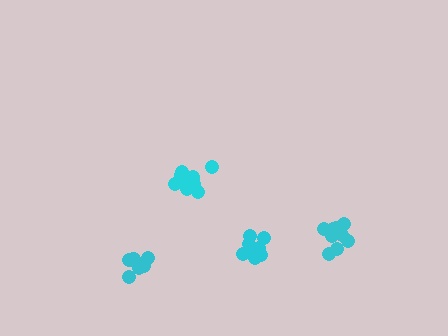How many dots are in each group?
Group 1: 9 dots, Group 2: 11 dots, Group 3: 10 dots, Group 4: 6 dots (36 total).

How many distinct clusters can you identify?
There are 4 distinct clusters.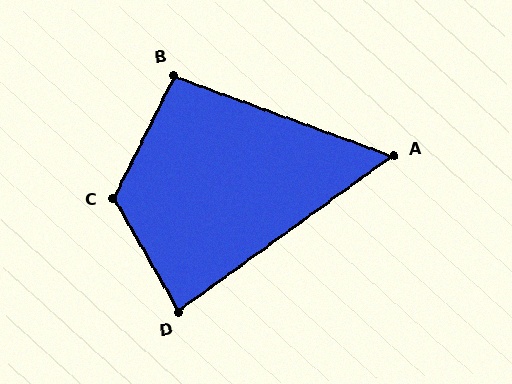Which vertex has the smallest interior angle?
A, at approximately 56 degrees.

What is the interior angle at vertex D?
Approximately 84 degrees (acute).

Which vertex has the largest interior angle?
C, at approximately 124 degrees.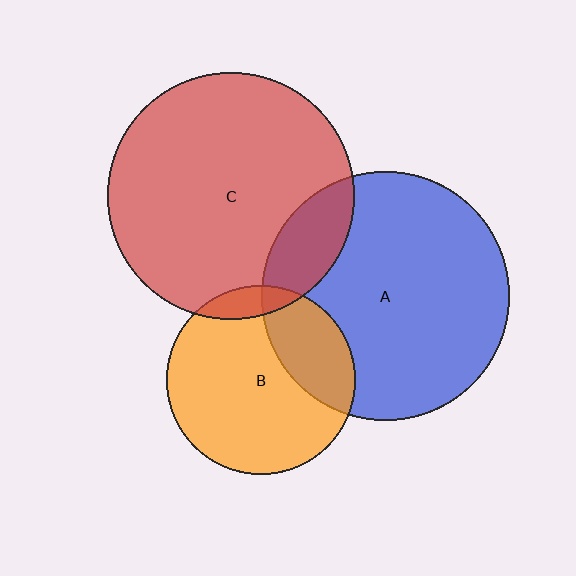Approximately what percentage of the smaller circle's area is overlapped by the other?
Approximately 10%.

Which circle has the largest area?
Circle A (blue).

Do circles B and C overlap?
Yes.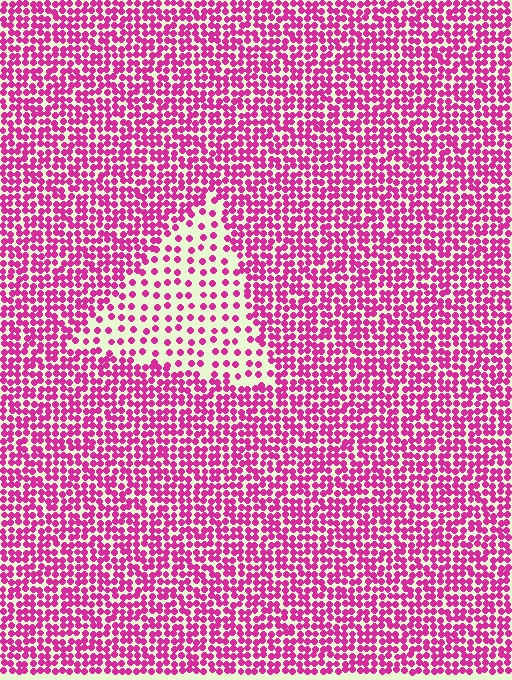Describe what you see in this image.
The image contains small magenta elements arranged at two different densities. A triangle-shaped region is visible where the elements are less densely packed than the surrounding area.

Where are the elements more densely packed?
The elements are more densely packed outside the triangle boundary.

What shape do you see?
I see a triangle.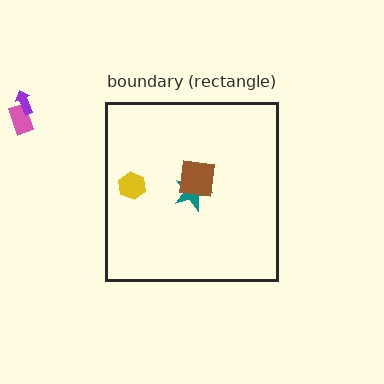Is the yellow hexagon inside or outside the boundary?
Inside.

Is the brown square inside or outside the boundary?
Inside.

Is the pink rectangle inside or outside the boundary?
Outside.